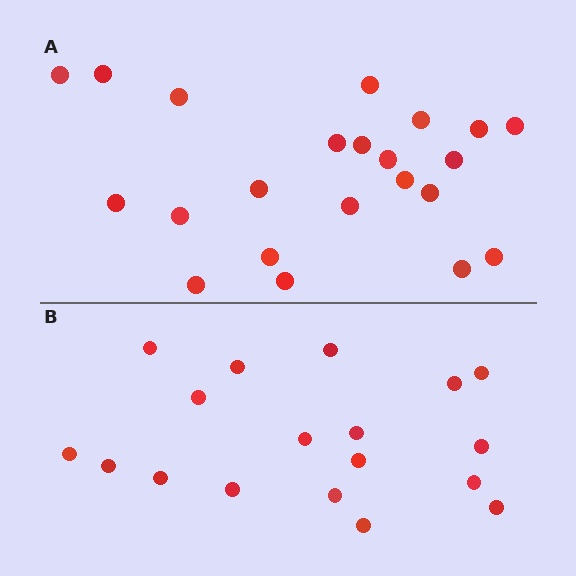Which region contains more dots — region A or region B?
Region A (the top region) has more dots.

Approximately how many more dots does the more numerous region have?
Region A has about 4 more dots than region B.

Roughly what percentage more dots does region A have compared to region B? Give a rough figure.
About 20% more.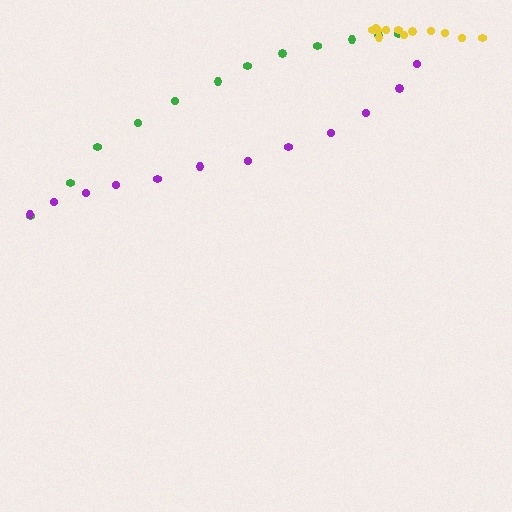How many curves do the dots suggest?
There are 3 distinct paths.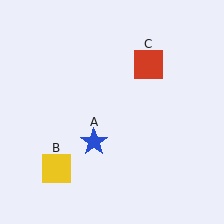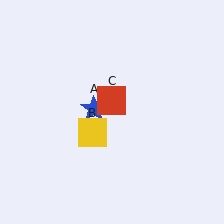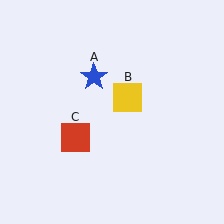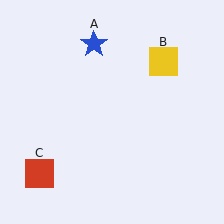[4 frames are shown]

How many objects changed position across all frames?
3 objects changed position: blue star (object A), yellow square (object B), red square (object C).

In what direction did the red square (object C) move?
The red square (object C) moved down and to the left.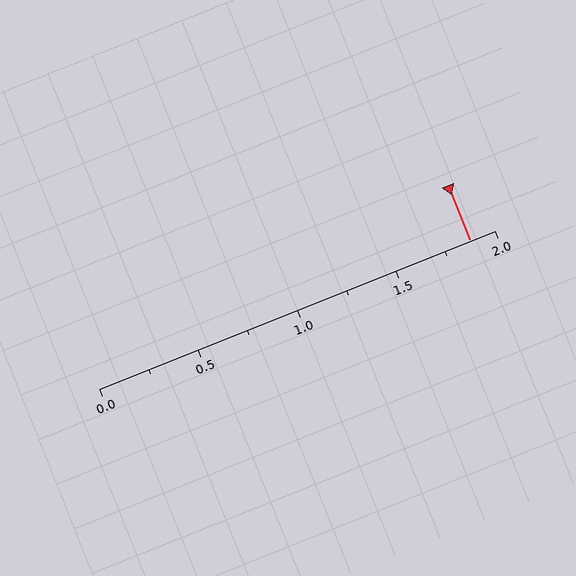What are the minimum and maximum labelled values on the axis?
The axis runs from 0.0 to 2.0.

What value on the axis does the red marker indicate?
The marker indicates approximately 1.88.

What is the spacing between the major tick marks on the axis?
The major ticks are spaced 0.5 apart.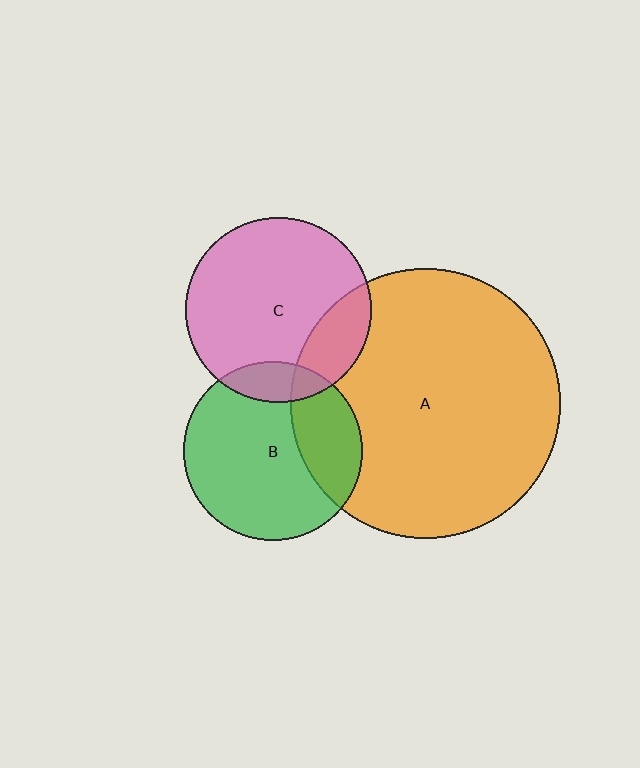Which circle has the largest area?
Circle A (orange).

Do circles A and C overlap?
Yes.